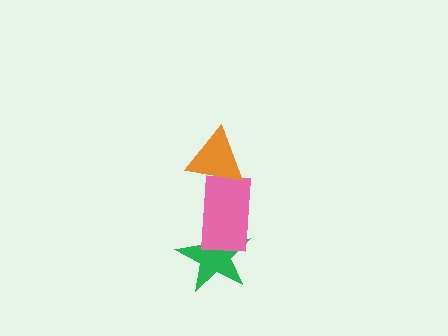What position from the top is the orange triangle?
The orange triangle is 1st from the top.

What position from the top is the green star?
The green star is 3rd from the top.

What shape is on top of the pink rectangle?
The orange triangle is on top of the pink rectangle.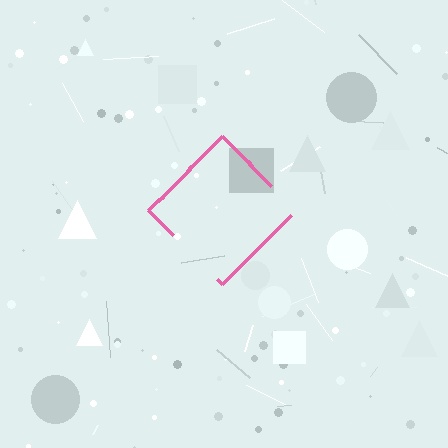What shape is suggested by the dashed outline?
The dashed outline suggests a diamond.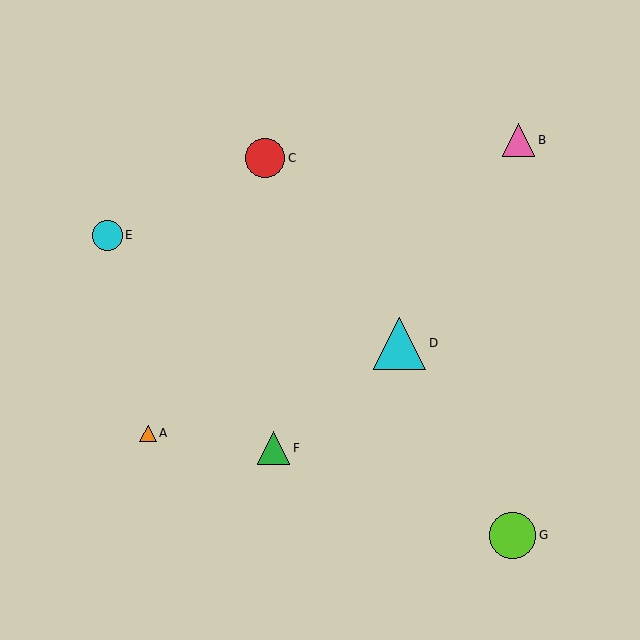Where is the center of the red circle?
The center of the red circle is at (265, 158).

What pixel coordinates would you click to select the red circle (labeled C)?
Click at (265, 158) to select the red circle C.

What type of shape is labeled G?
Shape G is a lime circle.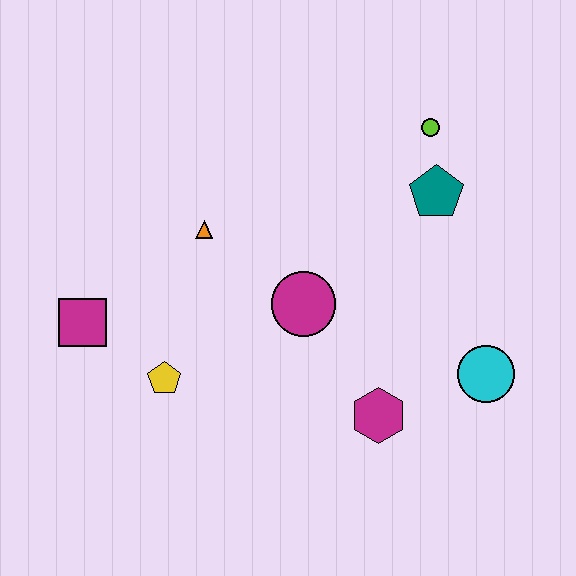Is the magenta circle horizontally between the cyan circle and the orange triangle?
Yes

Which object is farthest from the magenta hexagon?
The magenta square is farthest from the magenta hexagon.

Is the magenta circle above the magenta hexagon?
Yes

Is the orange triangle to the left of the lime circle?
Yes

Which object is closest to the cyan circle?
The magenta hexagon is closest to the cyan circle.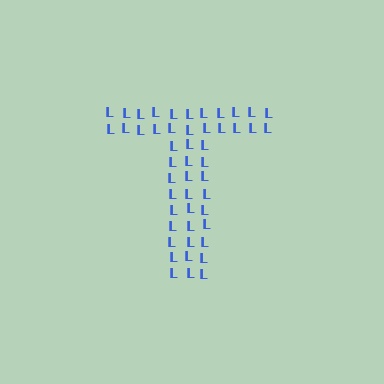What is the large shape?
The large shape is the letter T.